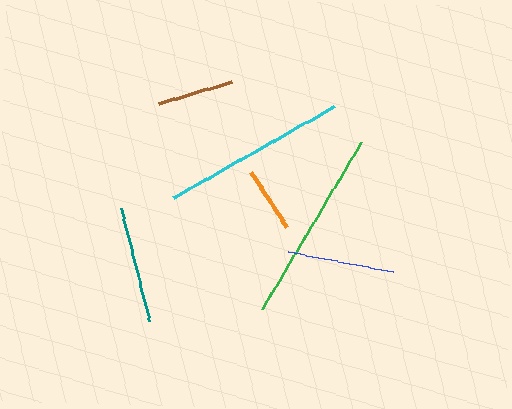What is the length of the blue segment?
The blue segment is approximately 107 pixels long.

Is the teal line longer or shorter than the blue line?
The teal line is longer than the blue line.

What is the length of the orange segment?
The orange segment is approximately 67 pixels long.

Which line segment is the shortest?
The orange line is the shortest at approximately 67 pixels.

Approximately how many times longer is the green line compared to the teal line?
The green line is approximately 1.7 times the length of the teal line.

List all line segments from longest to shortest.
From longest to shortest: green, cyan, teal, blue, brown, orange.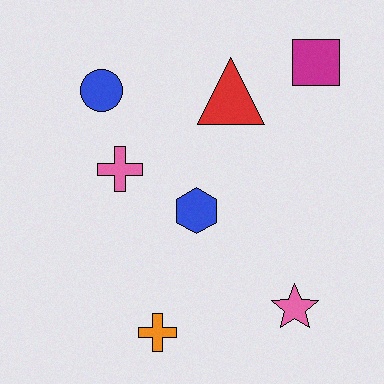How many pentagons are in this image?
There are no pentagons.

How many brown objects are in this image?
There are no brown objects.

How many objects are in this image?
There are 7 objects.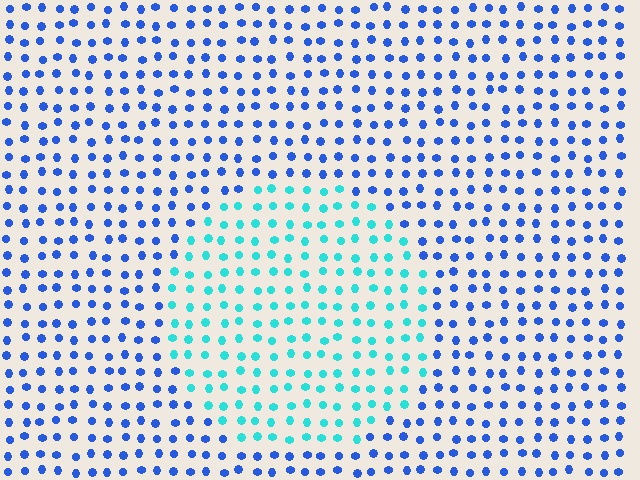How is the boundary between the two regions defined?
The boundary is defined purely by a slight shift in hue (about 47 degrees). Spacing, size, and orientation are identical on both sides.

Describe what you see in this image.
The image is filled with small blue elements in a uniform arrangement. A circle-shaped region is visible where the elements are tinted to a slightly different hue, forming a subtle color boundary.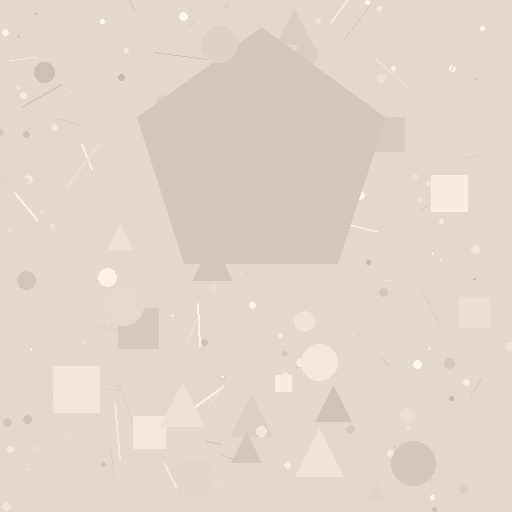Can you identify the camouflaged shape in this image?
The camouflaged shape is a pentagon.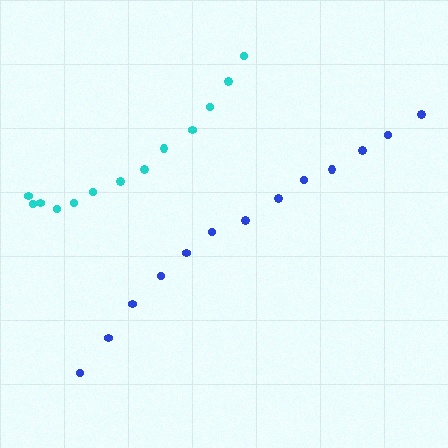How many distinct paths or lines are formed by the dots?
There are 2 distinct paths.